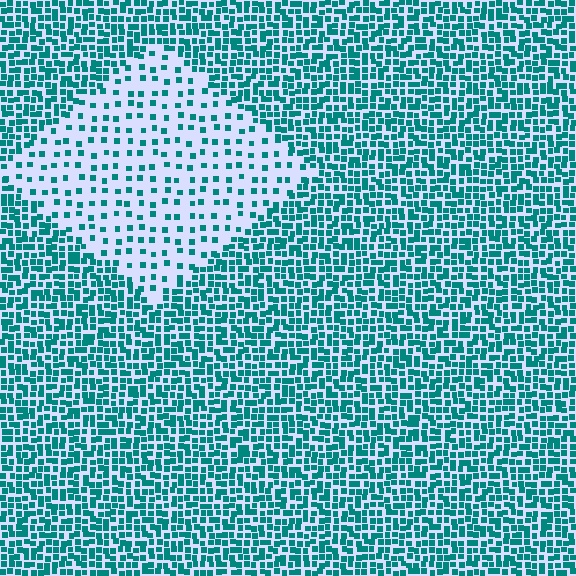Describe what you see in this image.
The image contains small teal elements arranged at two different densities. A diamond-shaped region is visible where the elements are less densely packed than the surrounding area.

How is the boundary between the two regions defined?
The boundary is defined by a change in element density (approximately 2.8x ratio). All elements are the same color, size, and shape.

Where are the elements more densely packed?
The elements are more densely packed outside the diamond boundary.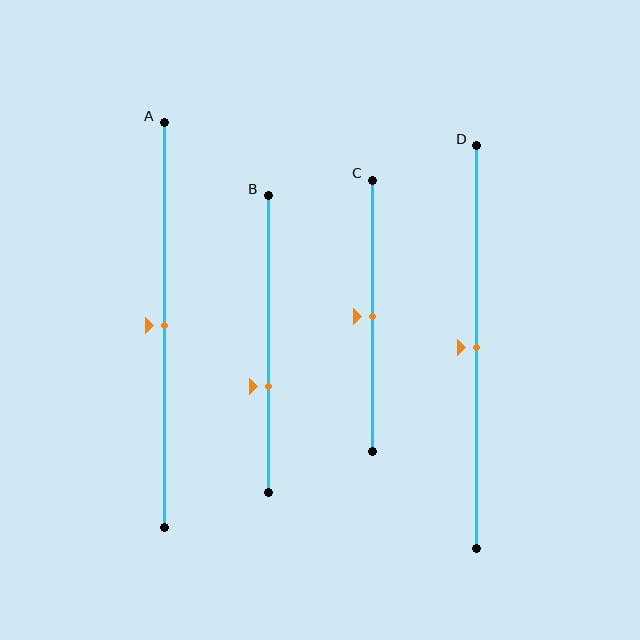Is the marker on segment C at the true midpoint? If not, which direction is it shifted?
Yes, the marker on segment C is at the true midpoint.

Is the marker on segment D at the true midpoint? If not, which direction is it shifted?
Yes, the marker on segment D is at the true midpoint.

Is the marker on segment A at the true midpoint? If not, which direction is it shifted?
Yes, the marker on segment A is at the true midpoint.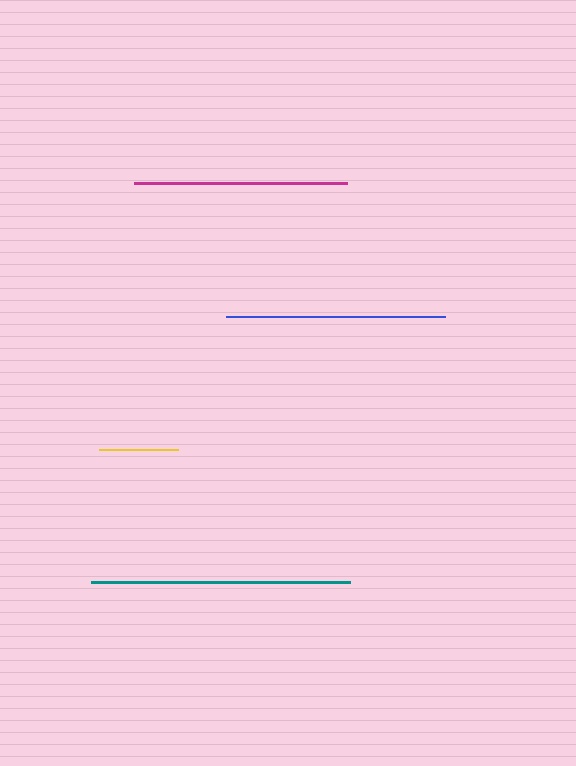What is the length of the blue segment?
The blue segment is approximately 219 pixels long.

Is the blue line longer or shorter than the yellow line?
The blue line is longer than the yellow line.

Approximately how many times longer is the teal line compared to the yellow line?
The teal line is approximately 3.3 times the length of the yellow line.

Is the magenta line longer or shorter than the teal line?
The teal line is longer than the magenta line.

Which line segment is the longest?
The teal line is the longest at approximately 259 pixels.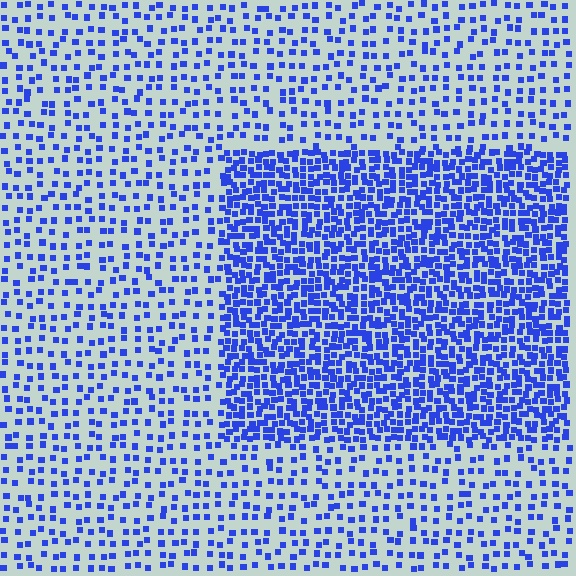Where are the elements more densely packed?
The elements are more densely packed inside the rectangle boundary.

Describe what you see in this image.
The image contains small blue elements arranged at two different densities. A rectangle-shaped region is visible where the elements are more densely packed than the surrounding area.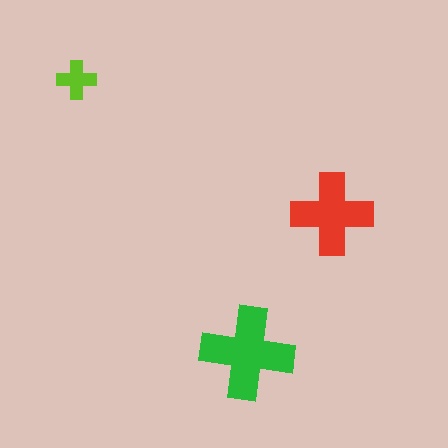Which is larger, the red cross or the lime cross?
The red one.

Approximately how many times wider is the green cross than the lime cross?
About 2.5 times wider.